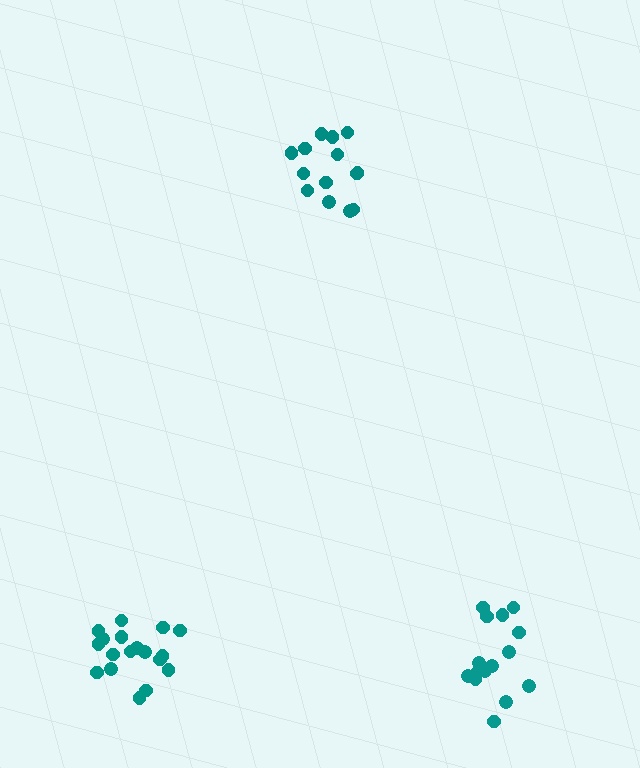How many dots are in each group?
Group 1: 15 dots, Group 2: 18 dots, Group 3: 14 dots (47 total).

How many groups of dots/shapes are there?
There are 3 groups.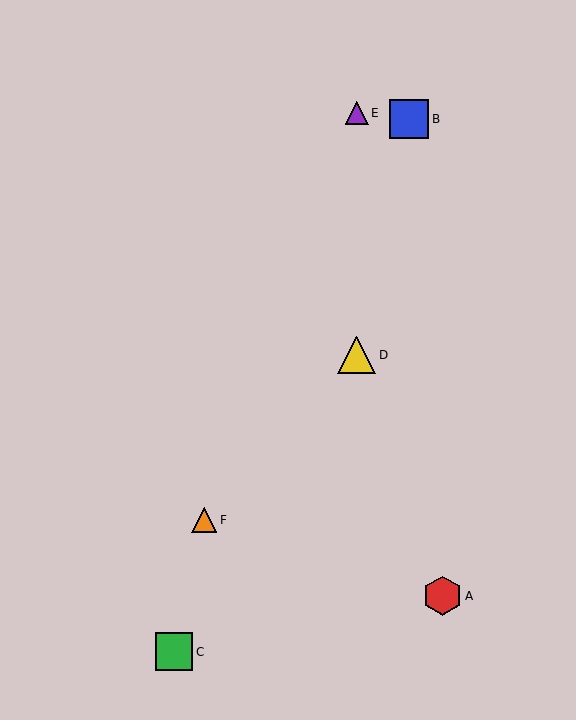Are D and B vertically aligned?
No, D is at x≈357 and B is at x≈409.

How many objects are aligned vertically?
2 objects (D, E) are aligned vertically.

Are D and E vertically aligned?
Yes, both are at x≈357.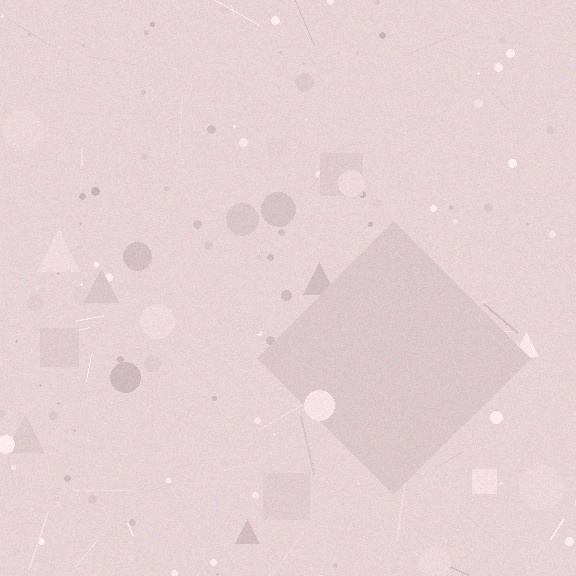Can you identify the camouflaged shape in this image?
The camouflaged shape is a diamond.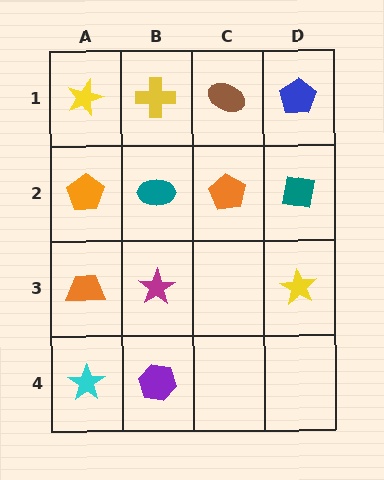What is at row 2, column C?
An orange pentagon.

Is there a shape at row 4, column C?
No, that cell is empty.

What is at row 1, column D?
A blue pentagon.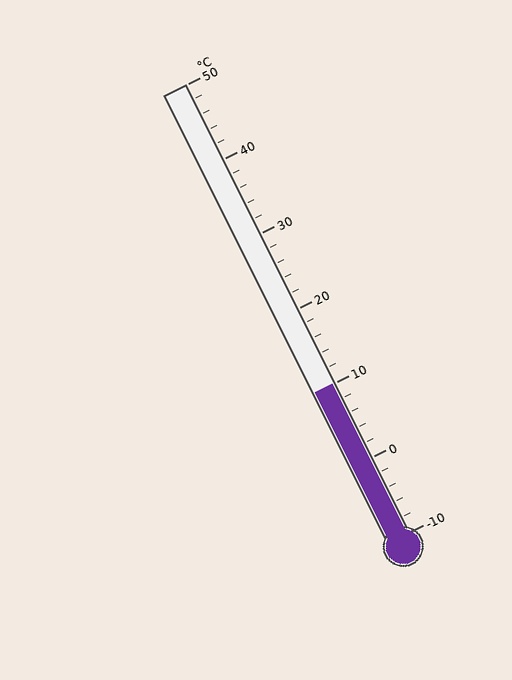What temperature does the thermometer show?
The thermometer shows approximately 10°C.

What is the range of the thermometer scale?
The thermometer scale ranges from -10°C to 50°C.